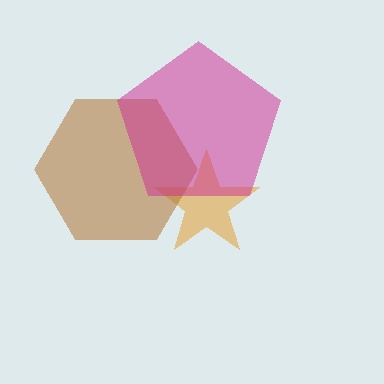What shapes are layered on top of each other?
The layered shapes are: an orange star, a brown hexagon, a magenta pentagon.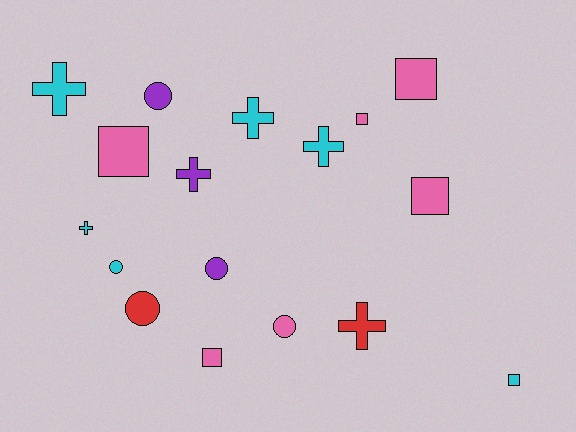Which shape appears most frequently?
Cross, with 6 objects.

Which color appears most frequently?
Pink, with 6 objects.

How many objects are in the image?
There are 17 objects.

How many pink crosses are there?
There are no pink crosses.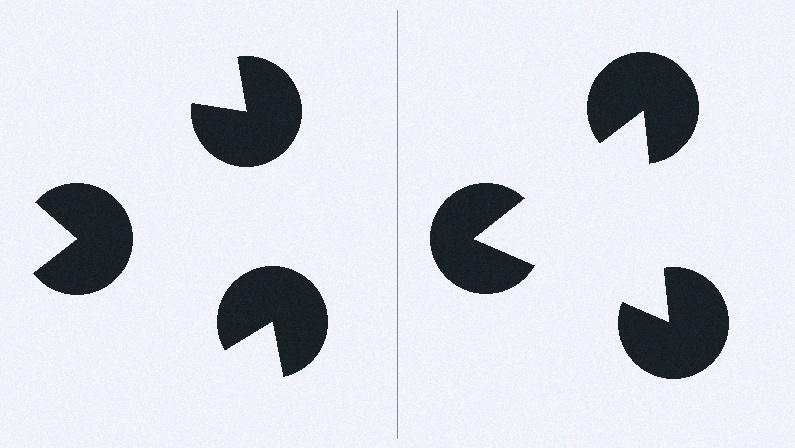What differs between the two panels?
The pac-man discs are positioned identically on both sides; only the wedge orientations differ. On the right they align to a triangle; on the left they are misaligned.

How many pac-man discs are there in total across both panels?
6 — 3 on each side.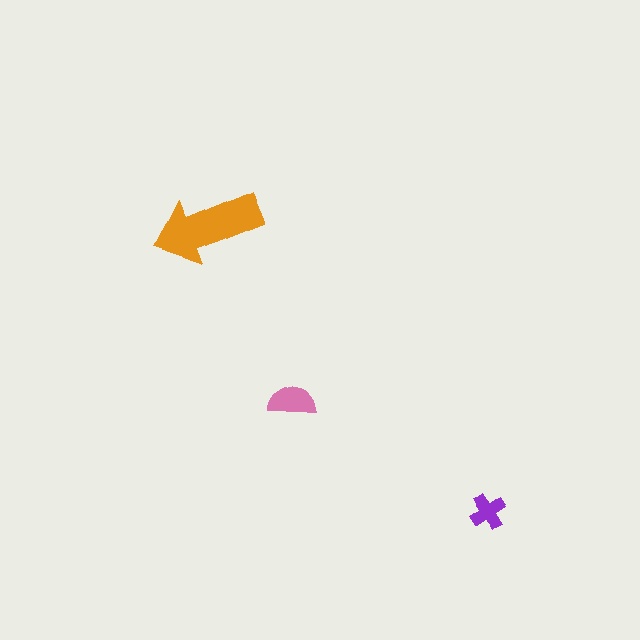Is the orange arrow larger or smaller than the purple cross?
Larger.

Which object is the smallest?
The purple cross.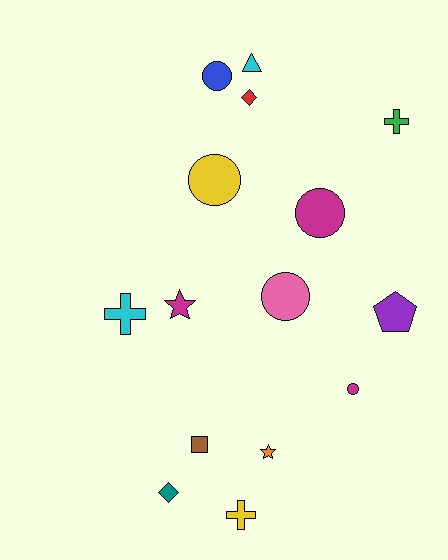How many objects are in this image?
There are 15 objects.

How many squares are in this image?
There is 1 square.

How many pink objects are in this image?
There is 1 pink object.